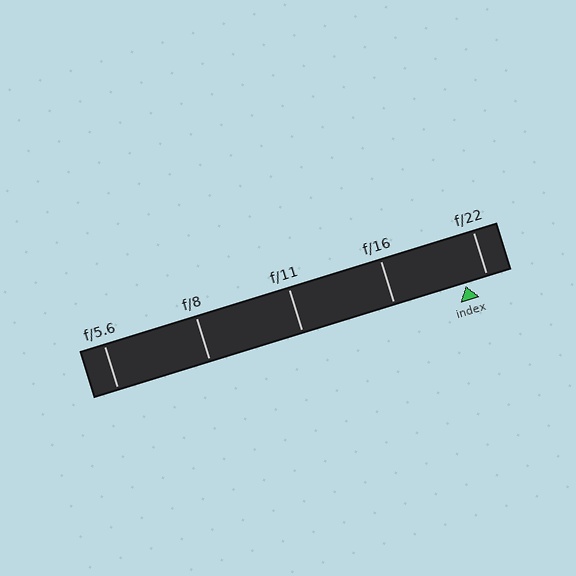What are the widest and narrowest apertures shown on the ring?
The widest aperture shown is f/5.6 and the narrowest is f/22.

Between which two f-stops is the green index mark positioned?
The index mark is between f/16 and f/22.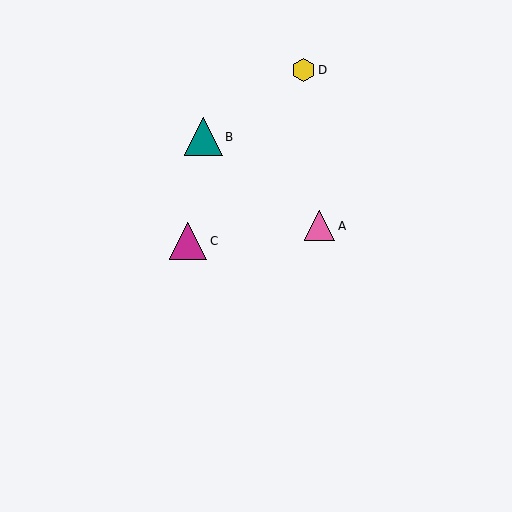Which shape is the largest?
The teal triangle (labeled B) is the largest.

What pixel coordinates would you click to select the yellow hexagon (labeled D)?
Click at (303, 70) to select the yellow hexagon D.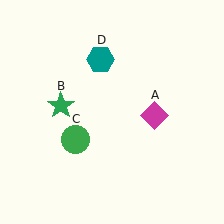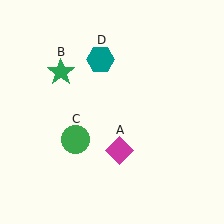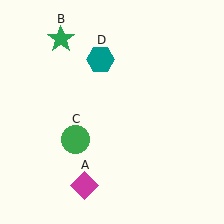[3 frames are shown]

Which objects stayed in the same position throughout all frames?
Green circle (object C) and teal hexagon (object D) remained stationary.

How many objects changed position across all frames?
2 objects changed position: magenta diamond (object A), green star (object B).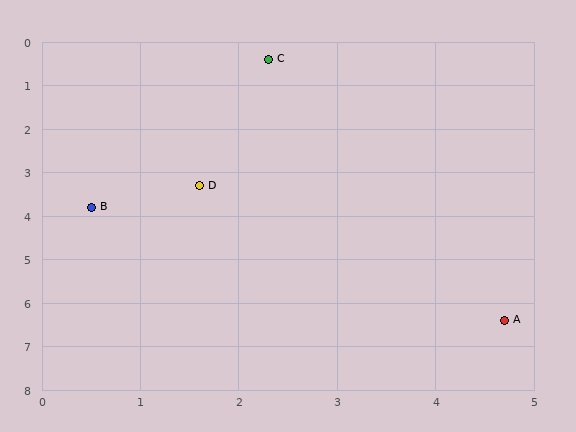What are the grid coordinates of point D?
Point D is at approximately (1.6, 3.3).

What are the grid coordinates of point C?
Point C is at approximately (2.3, 0.4).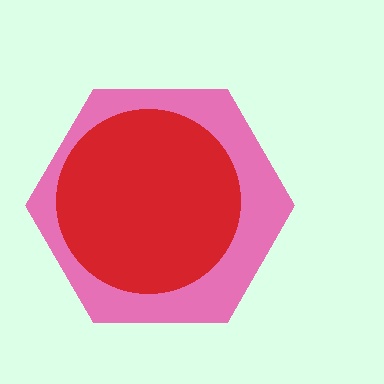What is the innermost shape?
The red circle.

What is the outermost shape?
The pink hexagon.